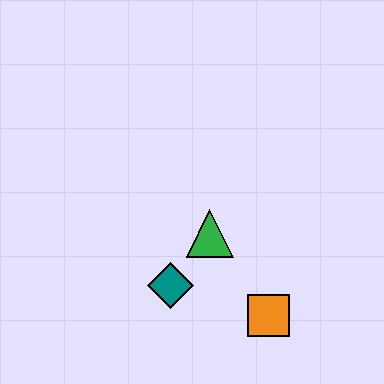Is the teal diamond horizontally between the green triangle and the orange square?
No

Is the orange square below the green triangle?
Yes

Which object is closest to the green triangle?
The teal diamond is closest to the green triangle.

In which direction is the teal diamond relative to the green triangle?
The teal diamond is below the green triangle.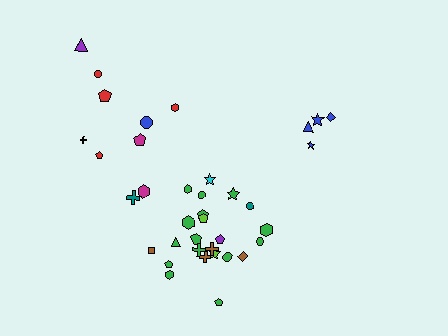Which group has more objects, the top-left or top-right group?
The top-left group.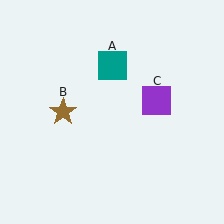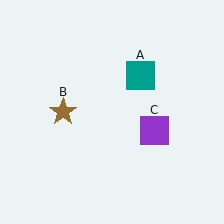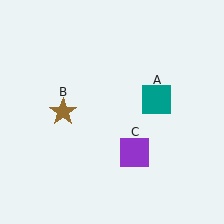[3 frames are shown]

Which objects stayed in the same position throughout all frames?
Brown star (object B) remained stationary.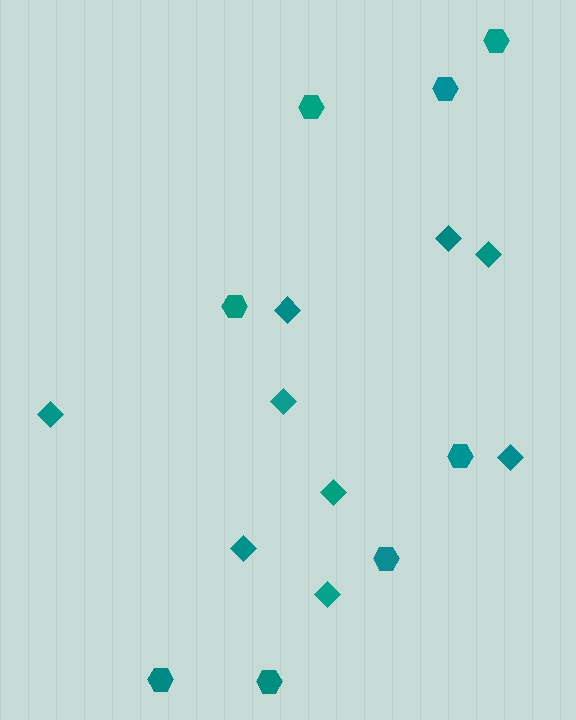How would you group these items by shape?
There are 2 groups: one group of diamonds (9) and one group of hexagons (8).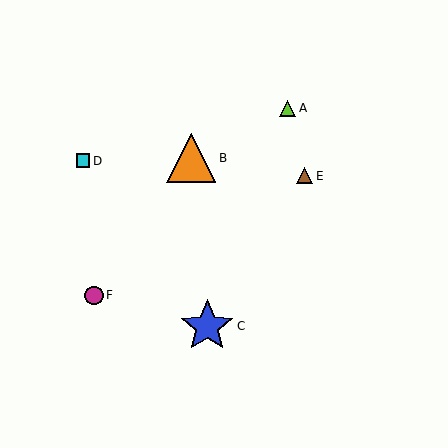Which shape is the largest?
The blue star (labeled C) is the largest.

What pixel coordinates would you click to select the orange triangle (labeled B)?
Click at (191, 158) to select the orange triangle B.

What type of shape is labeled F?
Shape F is a magenta circle.